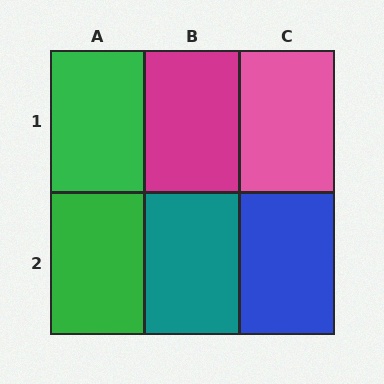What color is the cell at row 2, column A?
Green.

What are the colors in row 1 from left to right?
Green, magenta, pink.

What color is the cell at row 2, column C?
Blue.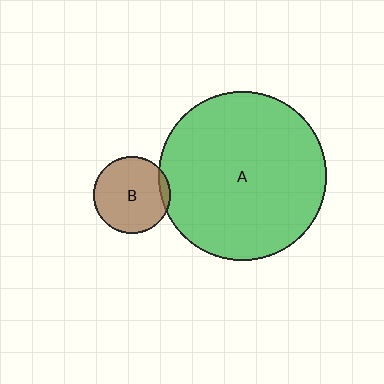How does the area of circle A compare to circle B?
Approximately 4.8 times.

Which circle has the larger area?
Circle A (green).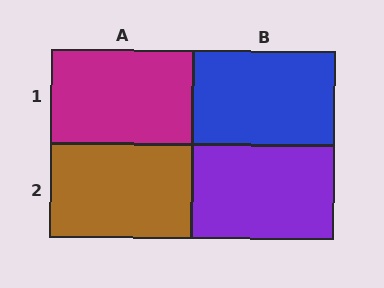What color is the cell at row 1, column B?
Blue.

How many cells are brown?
1 cell is brown.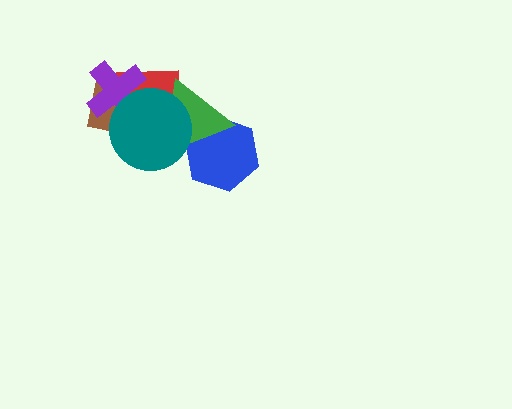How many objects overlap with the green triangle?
4 objects overlap with the green triangle.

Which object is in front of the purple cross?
The teal circle is in front of the purple cross.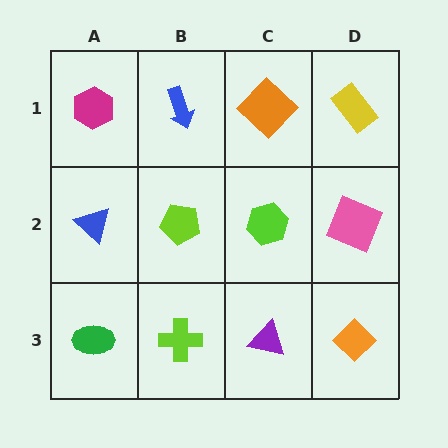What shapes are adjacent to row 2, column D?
A yellow rectangle (row 1, column D), an orange diamond (row 3, column D), a lime hexagon (row 2, column C).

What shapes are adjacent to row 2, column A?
A magenta hexagon (row 1, column A), a green ellipse (row 3, column A), a lime pentagon (row 2, column B).